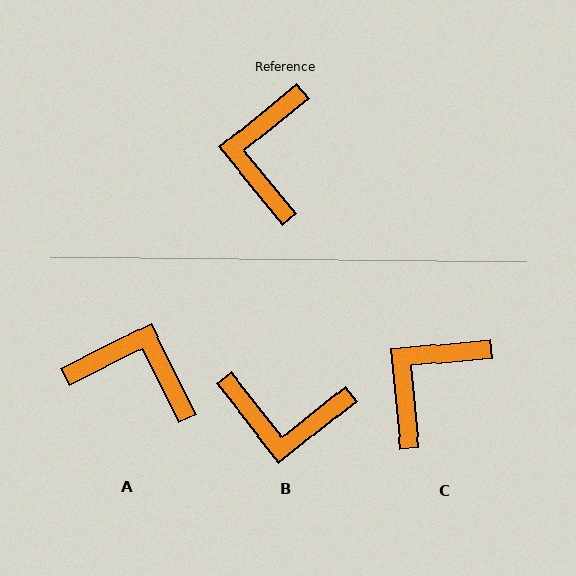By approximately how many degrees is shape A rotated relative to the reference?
Approximately 103 degrees clockwise.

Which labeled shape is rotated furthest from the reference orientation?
A, about 103 degrees away.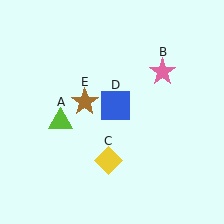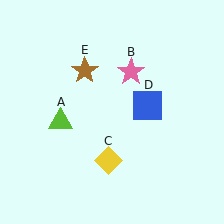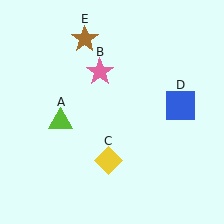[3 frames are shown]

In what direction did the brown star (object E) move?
The brown star (object E) moved up.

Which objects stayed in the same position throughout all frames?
Lime triangle (object A) and yellow diamond (object C) remained stationary.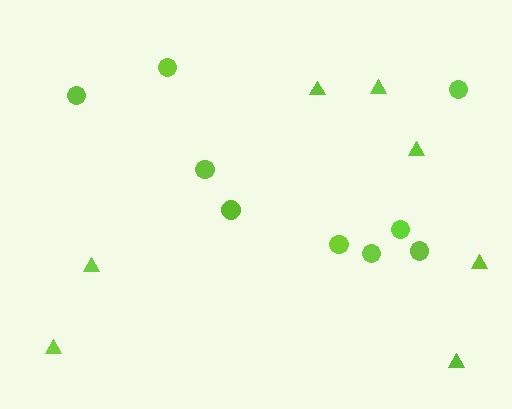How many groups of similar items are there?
There are 2 groups: one group of circles (9) and one group of triangles (7).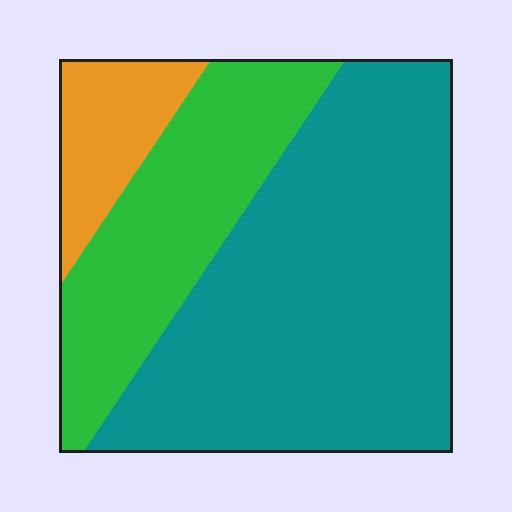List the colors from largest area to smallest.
From largest to smallest: teal, green, orange.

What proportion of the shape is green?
Green takes up about one quarter (1/4) of the shape.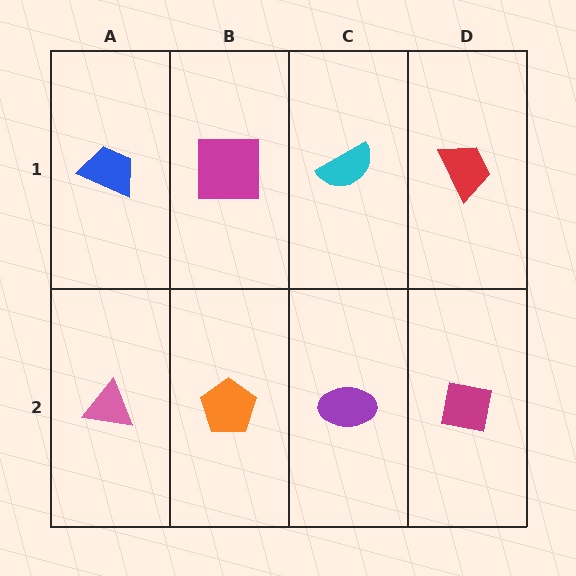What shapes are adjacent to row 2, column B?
A magenta square (row 1, column B), a pink triangle (row 2, column A), a purple ellipse (row 2, column C).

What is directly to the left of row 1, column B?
A blue trapezoid.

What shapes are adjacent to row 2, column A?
A blue trapezoid (row 1, column A), an orange pentagon (row 2, column B).